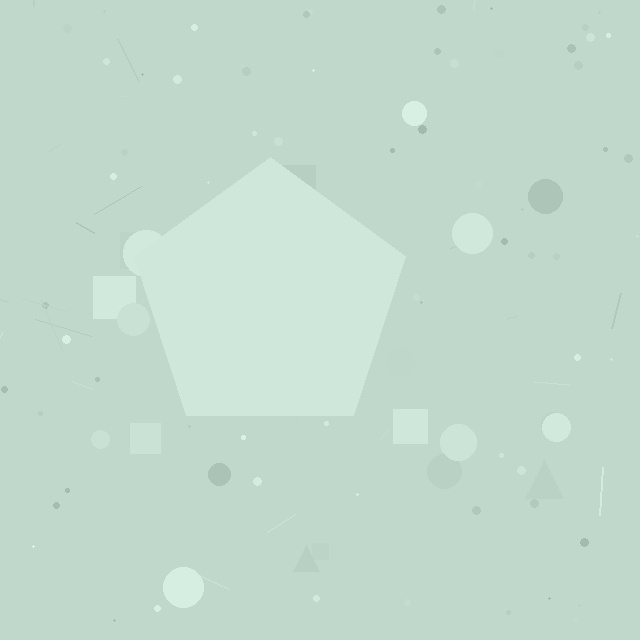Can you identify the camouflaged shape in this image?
The camouflaged shape is a pentagon.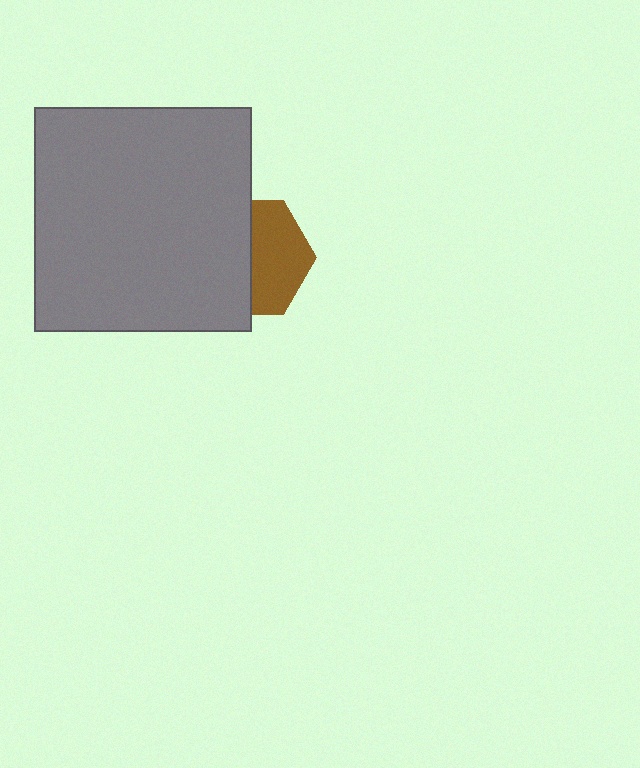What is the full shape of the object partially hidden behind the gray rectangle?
The partially hidden object is a brown hexagon.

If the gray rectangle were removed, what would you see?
You would see the complete brown hexagon.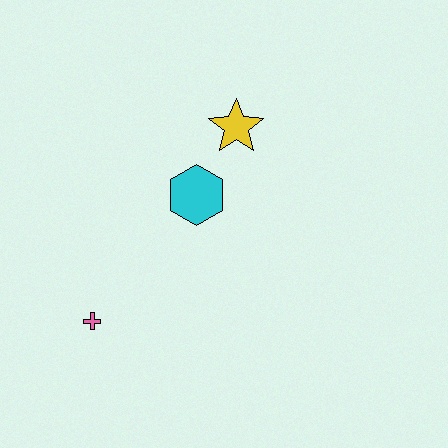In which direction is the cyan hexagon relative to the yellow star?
The cyan hexagon is below the yellow star.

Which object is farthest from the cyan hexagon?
The pink cross is farthest from the cyan hexagon.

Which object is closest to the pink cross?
The cyan hexagon is closest to the pink cross.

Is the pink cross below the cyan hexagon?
Yes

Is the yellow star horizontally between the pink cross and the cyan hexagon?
No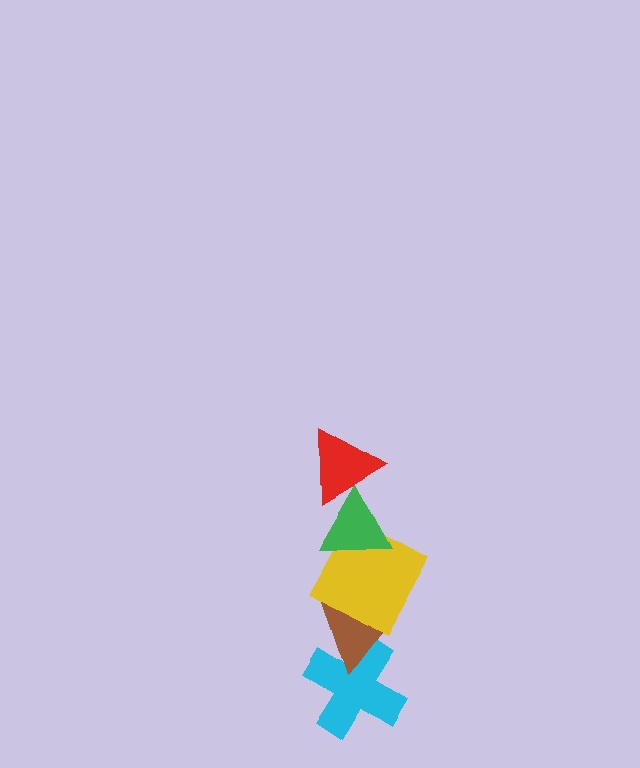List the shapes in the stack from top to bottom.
From top to bottom: the red triangle, the green triangle, the yellow square, the brown triangle, the cyan cross.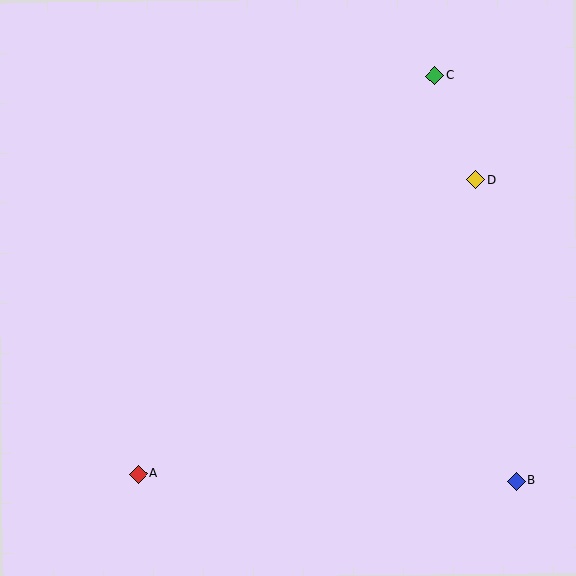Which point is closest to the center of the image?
Point D at (476, 180) is closest to the center.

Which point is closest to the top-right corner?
Point C is closest to the top-right corner.